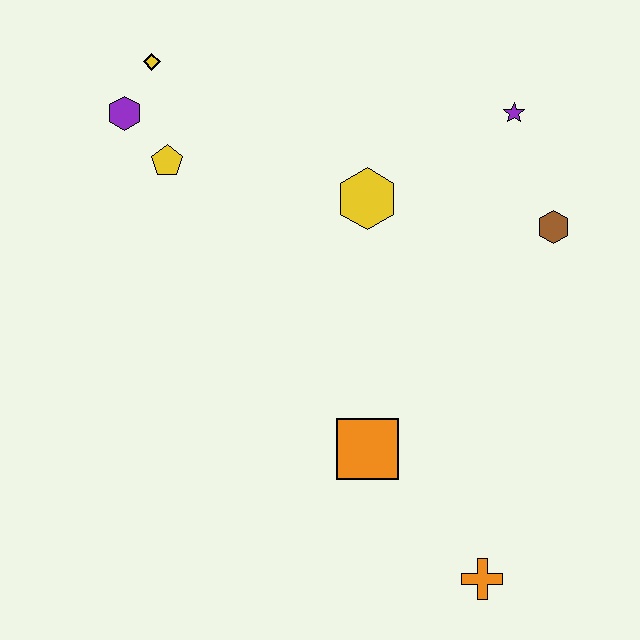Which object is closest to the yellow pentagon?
The purple hexagon is closest to the yellow pentagon.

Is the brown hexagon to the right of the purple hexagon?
Yes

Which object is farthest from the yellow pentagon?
The orange cross is farthest from the yellow pentagon.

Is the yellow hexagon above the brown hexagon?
Yes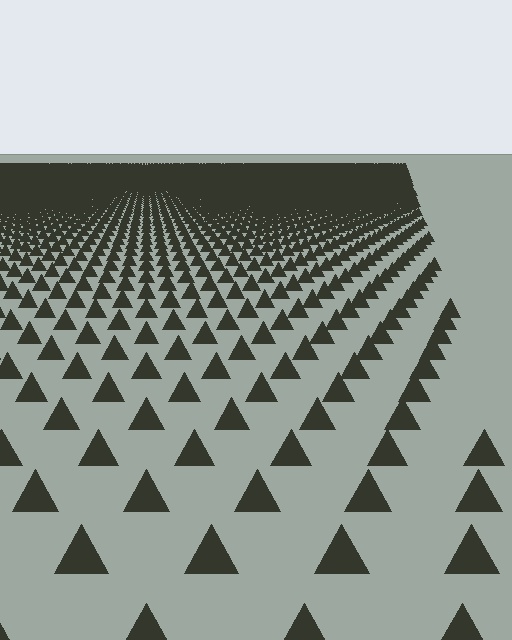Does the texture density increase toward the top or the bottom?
Density increases toward the top.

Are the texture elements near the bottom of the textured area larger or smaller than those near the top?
Larger. Near the bottom, elements are closer to the viewer and appear at a bigger on-screen size.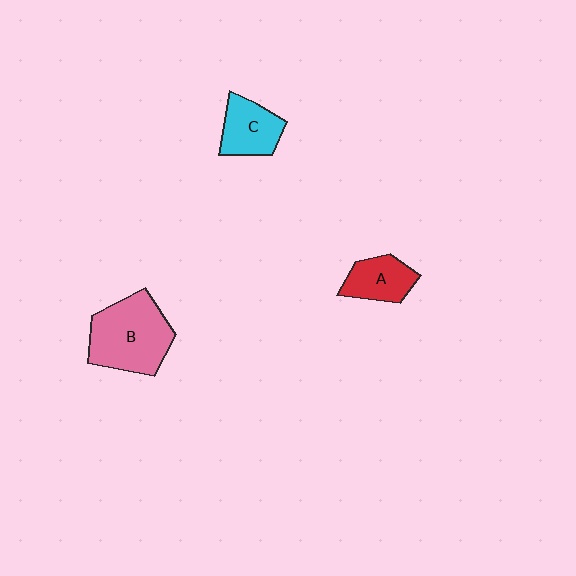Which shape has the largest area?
Shape B (pink).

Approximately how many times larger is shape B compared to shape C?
Approximately 1.8 times.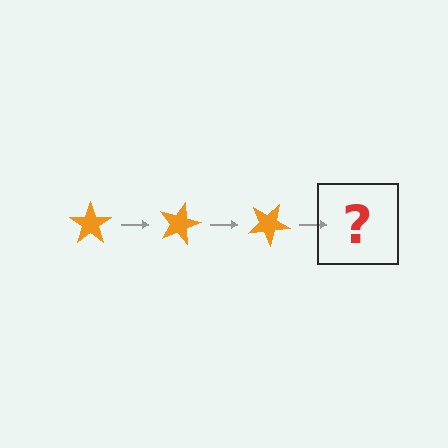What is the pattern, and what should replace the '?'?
The pattern is that the star rotates 15 degrees each step. The '?' should be an orange star rotated 45 degrees.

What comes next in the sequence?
The next element should be an orange star rotated 45 degrees.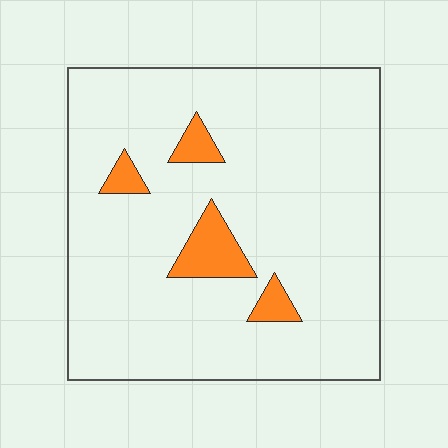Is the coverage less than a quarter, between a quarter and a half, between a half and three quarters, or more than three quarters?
Less than a quarter.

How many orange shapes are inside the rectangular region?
4.